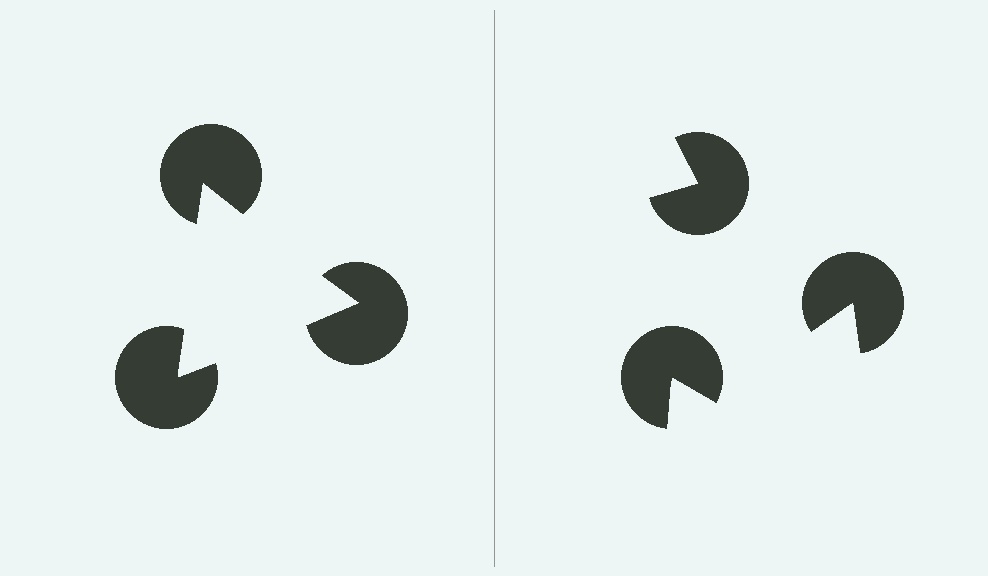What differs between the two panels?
The pac-man discs are positioned identically on both sides; only the wedge orientations differ. On the left they align to a triangle; on the right they are misaligned.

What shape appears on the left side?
An illusory triangle.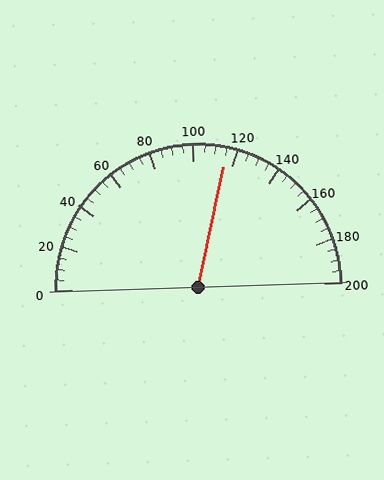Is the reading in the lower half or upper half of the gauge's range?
The reading is in the upper half of the range (0 to 200).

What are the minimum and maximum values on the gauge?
The gauge ranges from 0 to 200.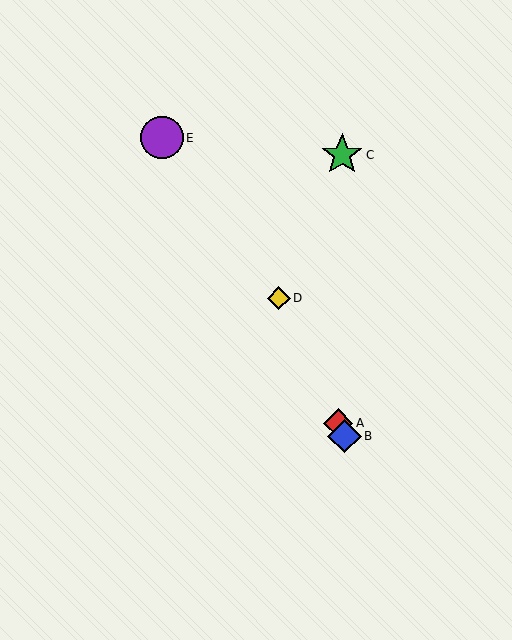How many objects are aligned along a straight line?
3 objects (A, B, D) are aligned along a straight line.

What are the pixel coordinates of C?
Object C is at (342, 155).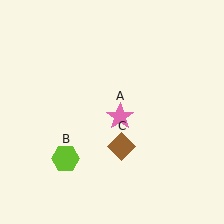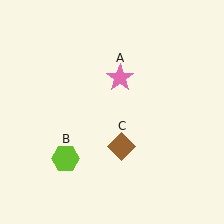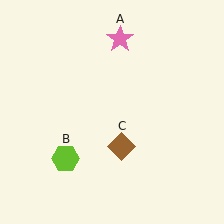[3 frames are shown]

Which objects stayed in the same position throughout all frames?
Lime hexagon (object B) and brown diamond (object C) remained stationary.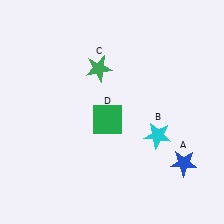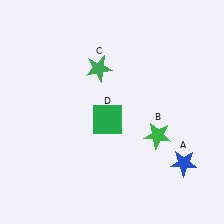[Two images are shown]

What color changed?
The star (B) changed from cyan in Image 1 to green in Image 2.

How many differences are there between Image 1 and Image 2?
There is 1 difference between the two images.